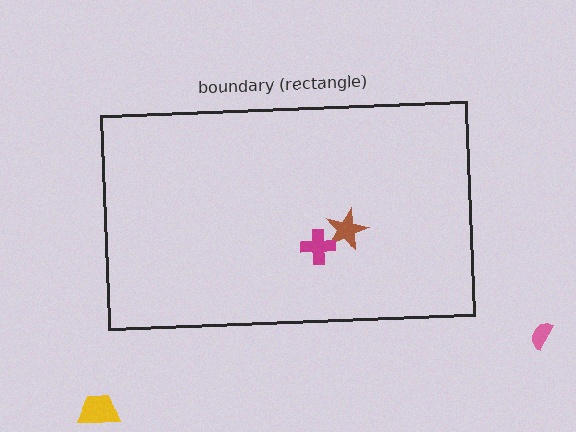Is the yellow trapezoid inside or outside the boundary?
Outside.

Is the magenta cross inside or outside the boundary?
Inside.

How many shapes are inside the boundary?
2 inside, 2 outside.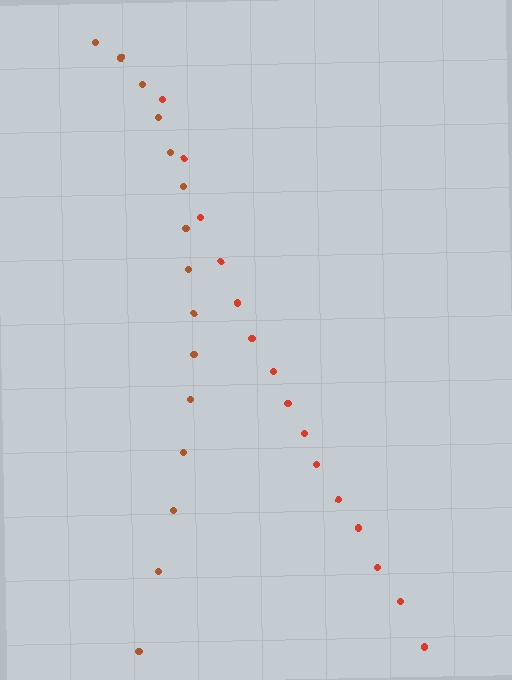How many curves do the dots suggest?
There are 2 distinct paths.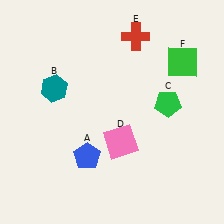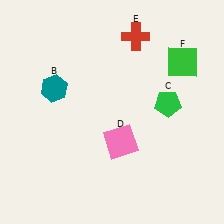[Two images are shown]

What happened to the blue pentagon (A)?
The blue pentagon (A) was removed in Image 2. It was in the bottom-left area of Image 1.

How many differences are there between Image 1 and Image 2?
There is 1 difference between the two images.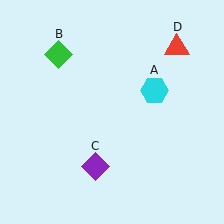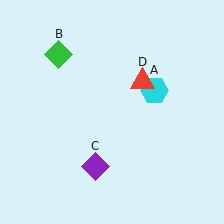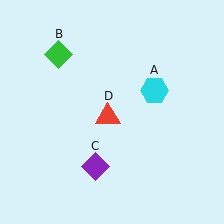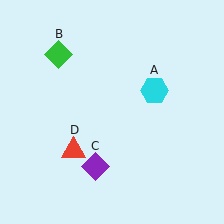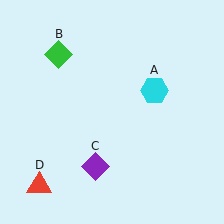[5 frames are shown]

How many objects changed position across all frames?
1 object changed position: red triangle (object D).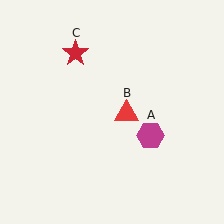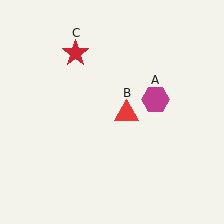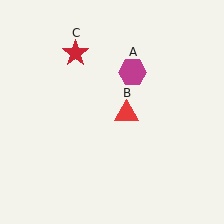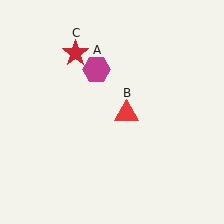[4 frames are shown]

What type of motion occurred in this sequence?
The magenta hexagon (object A) rotated counterclockwise around the center of the scene.